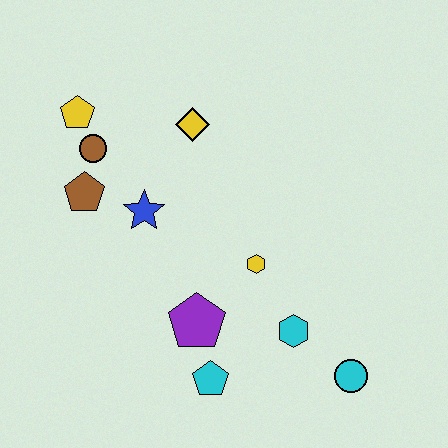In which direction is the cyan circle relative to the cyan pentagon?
The cyan circle is to the right of the cyan pentagon.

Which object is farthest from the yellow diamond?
The cyan circle is farthest from the yellow diamond.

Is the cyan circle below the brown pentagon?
Yes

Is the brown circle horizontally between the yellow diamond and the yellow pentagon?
Yes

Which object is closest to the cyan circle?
The cyan hexagon is closest to the cyan circle.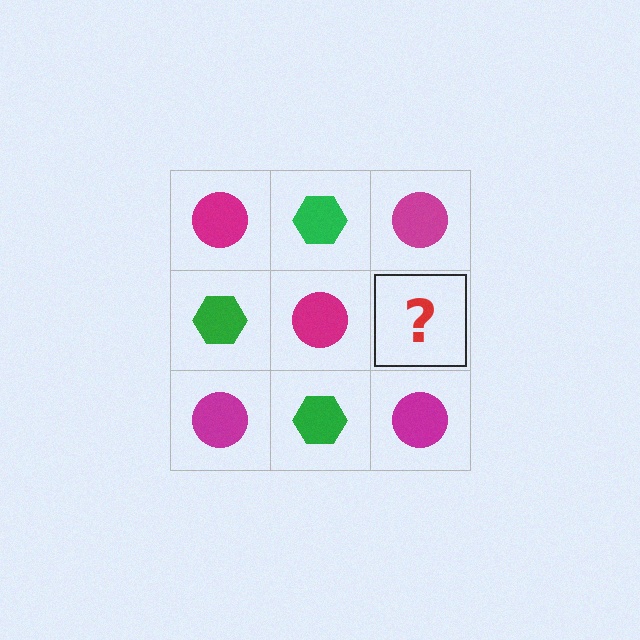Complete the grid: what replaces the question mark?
The question mark should be replaced with a green hexagon.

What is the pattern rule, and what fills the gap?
The rule is that it alternates magenta circle and green hexagon in a checkerboard pattern. The gap should be filled with a green hexagon.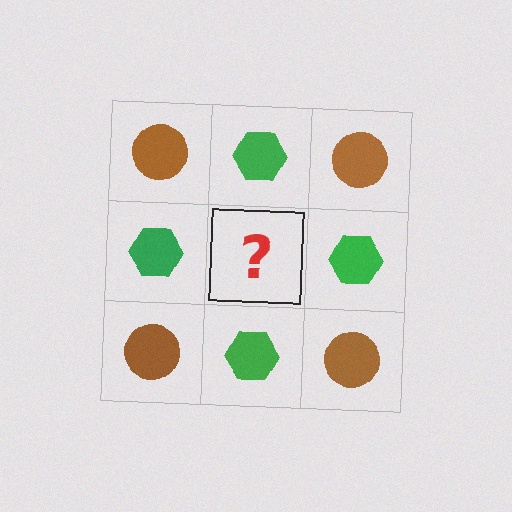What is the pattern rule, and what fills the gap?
The rule is that it alternates brown circle and green hexagon in a checkerboard pattern. The gap should be filled with a brown circle.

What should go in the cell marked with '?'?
The missing cell should contain a brown circle.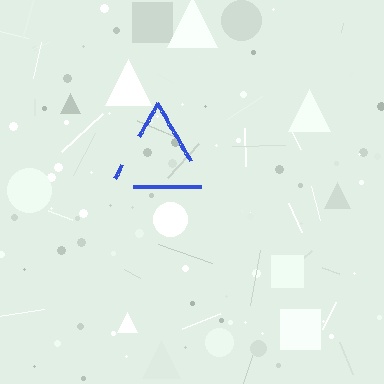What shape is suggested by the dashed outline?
The dashed outline suggests a triangle.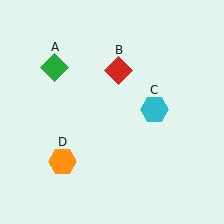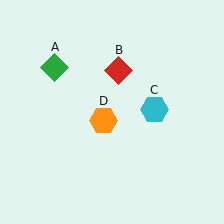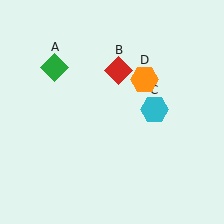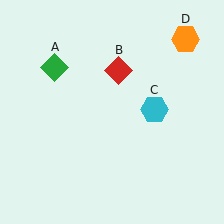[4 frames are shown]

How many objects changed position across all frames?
1 object changed position: orange hexagon (object D).